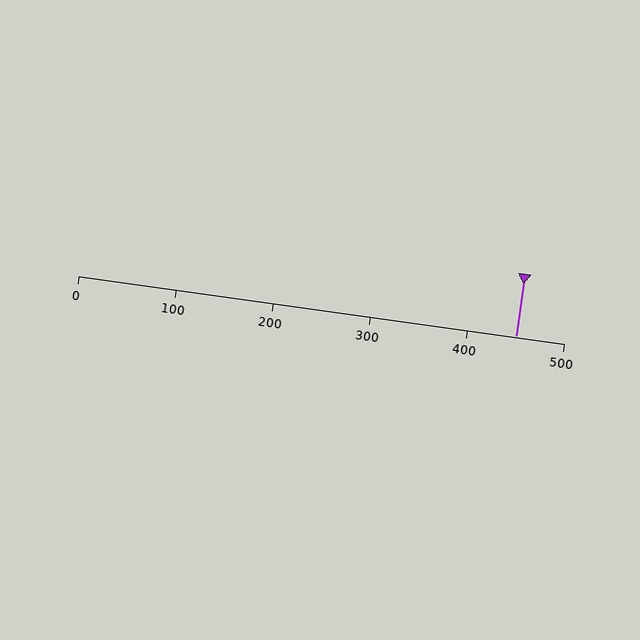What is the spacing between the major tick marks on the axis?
The major ticks are spaced 100 apart.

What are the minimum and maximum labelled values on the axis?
The axis runs from 0 to 500.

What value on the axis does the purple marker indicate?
The marker indicates approximately 450.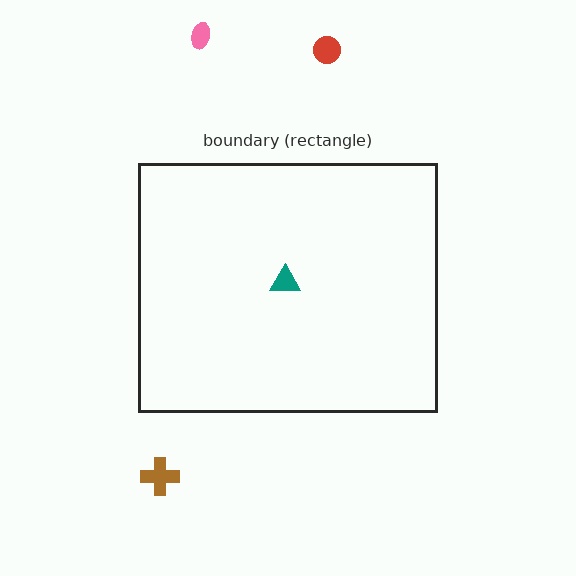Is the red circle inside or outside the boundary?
Outside.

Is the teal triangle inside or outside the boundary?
Inside.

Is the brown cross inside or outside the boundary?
Outside.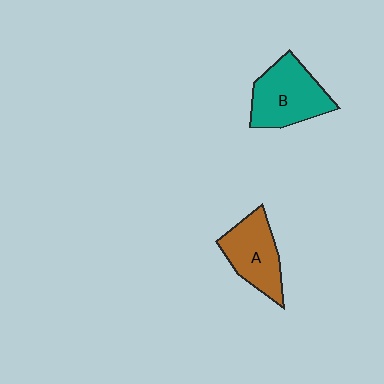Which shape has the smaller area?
Shape A (brown).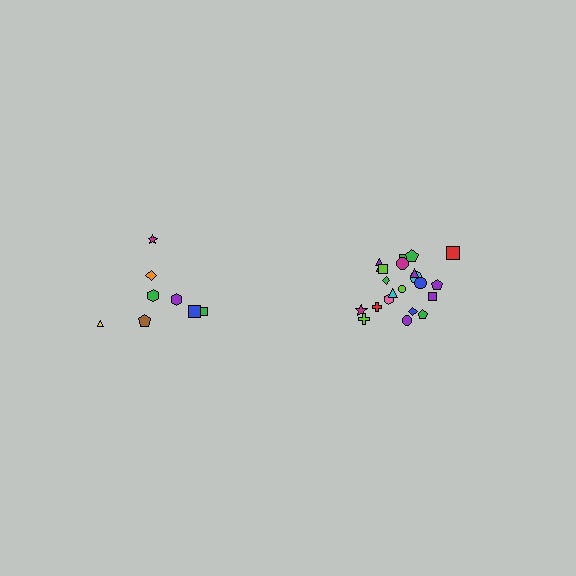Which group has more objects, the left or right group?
The right group.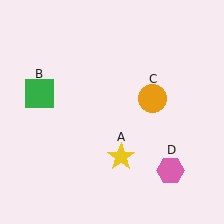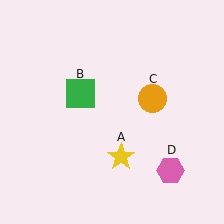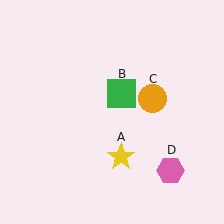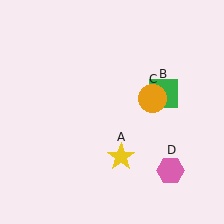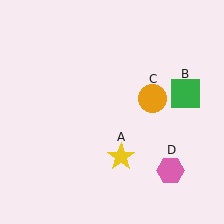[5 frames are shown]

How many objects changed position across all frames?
1 object changed position: green square (object B).